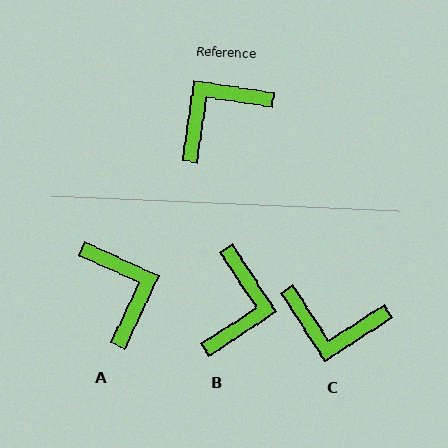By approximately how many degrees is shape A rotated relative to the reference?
Approximately 107 degrees clockwise.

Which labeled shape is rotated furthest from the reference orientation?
B, about 138 degrees away.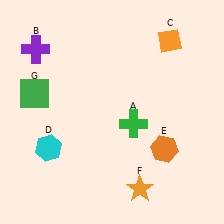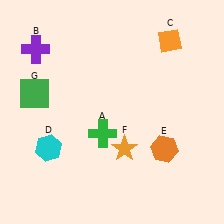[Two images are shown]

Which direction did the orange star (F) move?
The orange star (F) moved up.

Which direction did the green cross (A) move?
The green cross (A) moved left.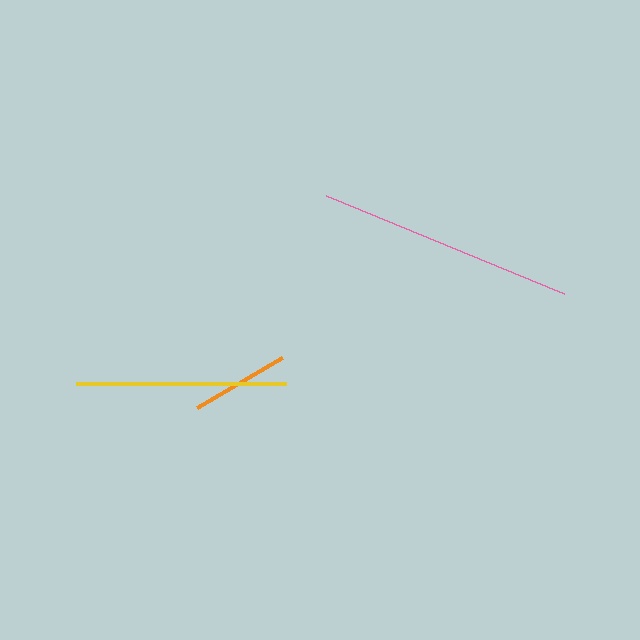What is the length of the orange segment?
The orange segment is approximately 99 pixels long.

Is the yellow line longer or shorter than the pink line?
The pink line is longer than the yellow line.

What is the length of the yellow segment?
The yellow segment is approximately 209 pixels long.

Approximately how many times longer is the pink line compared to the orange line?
The pink line is approximately 2.6 times the length of the orange line.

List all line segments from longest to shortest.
From longest to shortest: pink, yellow, orange.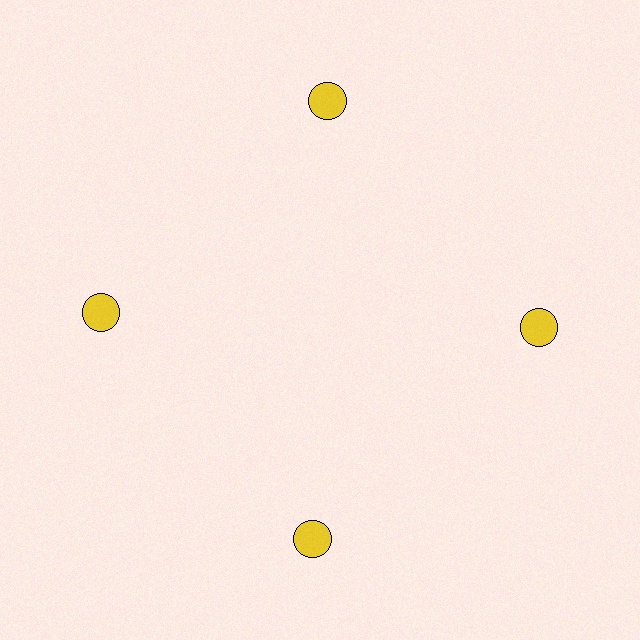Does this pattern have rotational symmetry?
Yes, this pattern has 4-fold rotational symmetry. It looks the same after rotating 90 degrees around the center.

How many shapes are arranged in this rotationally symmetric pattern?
There are 4 shapes, arranged in 4 groups of 1.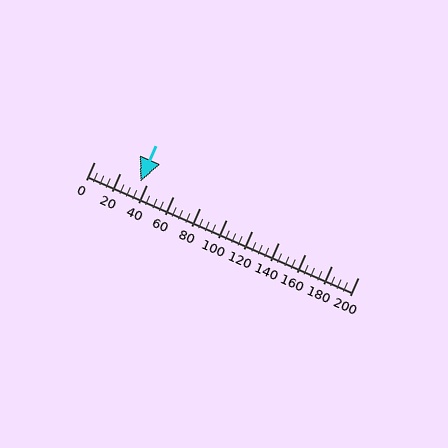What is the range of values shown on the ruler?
The ruler shows values from 0 to 200.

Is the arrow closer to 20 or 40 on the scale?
The arrow is closer to 40.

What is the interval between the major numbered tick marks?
The major tick marks are spaced 20 units apart.